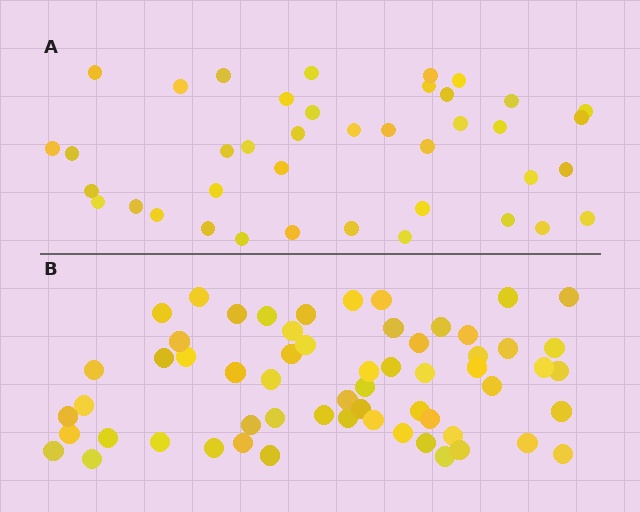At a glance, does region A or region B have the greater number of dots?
Region B (the bottom region) has more dots.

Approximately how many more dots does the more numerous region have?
Region B has approximately 20 more dots than region A.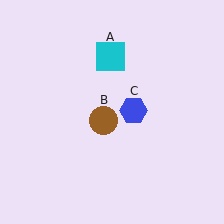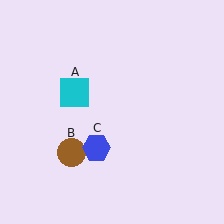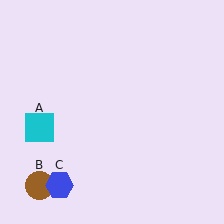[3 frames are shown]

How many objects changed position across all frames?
3 objects changed position: cyan square (object A), brown circle (object B), blue hexagon (object C).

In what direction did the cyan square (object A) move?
The cyan square (object A) moved down and to the left.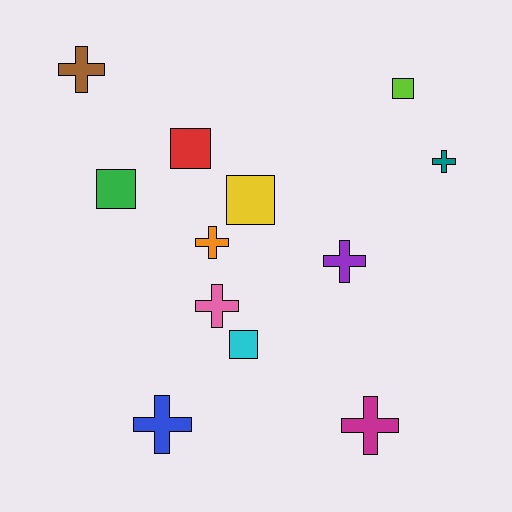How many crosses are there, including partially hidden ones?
There are 7 crosses.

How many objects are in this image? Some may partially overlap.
There are 12 objects.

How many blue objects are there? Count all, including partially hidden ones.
There is 1 blue object.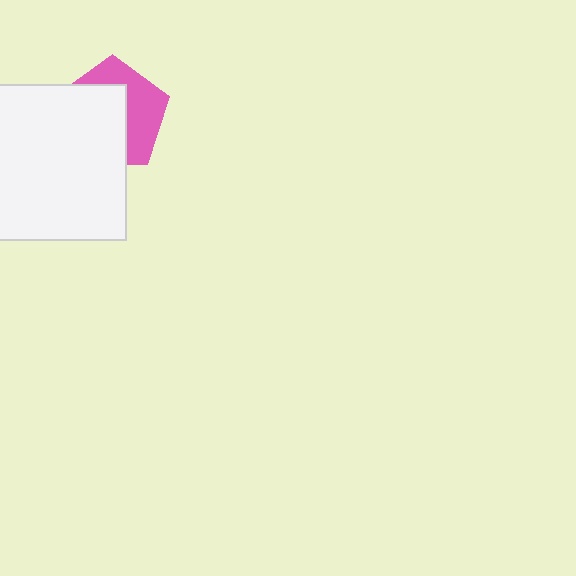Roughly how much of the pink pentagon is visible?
A small part of it is visible (roughly 42%).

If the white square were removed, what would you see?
You would see the complete pink pentagon.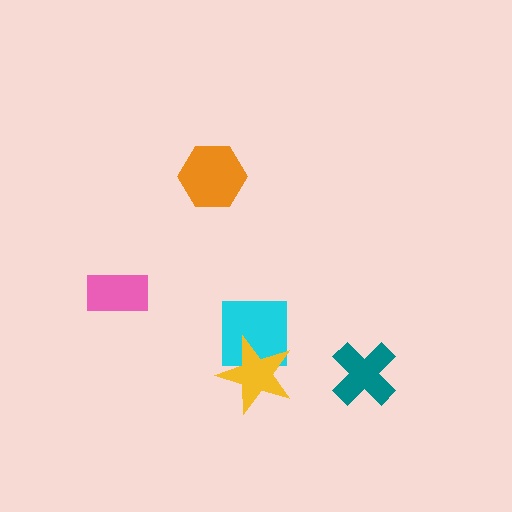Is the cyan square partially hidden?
Yes, it is partially covered by another shape.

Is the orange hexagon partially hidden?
No, no other shape covers it.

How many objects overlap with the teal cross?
0 objects overlap with the teal cross.